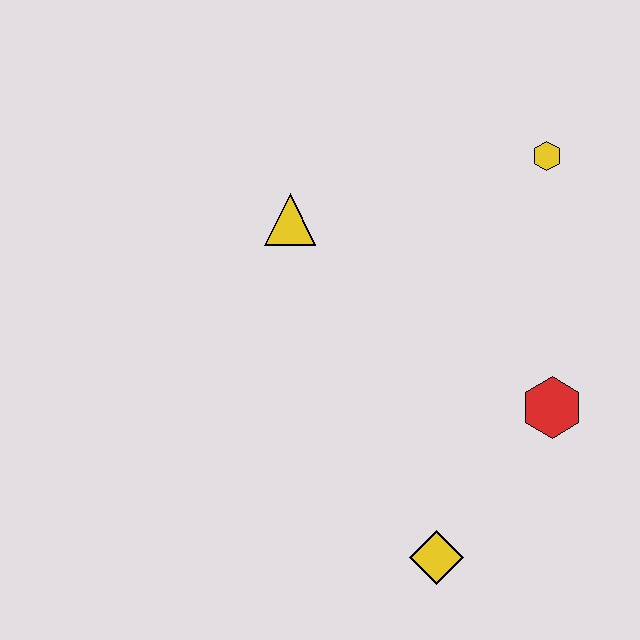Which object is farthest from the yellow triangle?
The yellow diamond is farthest from the yellow triangle.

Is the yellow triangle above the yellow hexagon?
No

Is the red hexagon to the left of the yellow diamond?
No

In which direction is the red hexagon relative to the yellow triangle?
The red hexagon is to the right of the yellow triangle.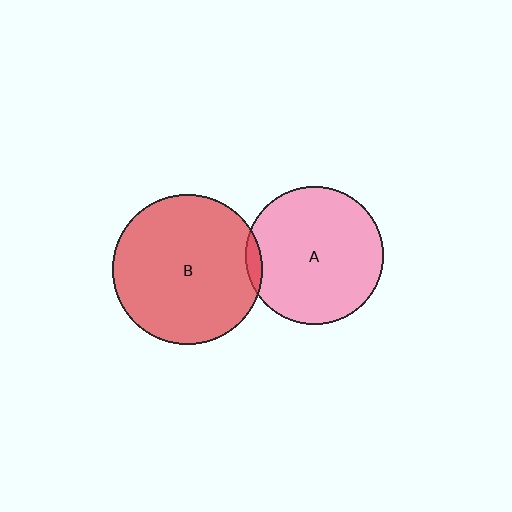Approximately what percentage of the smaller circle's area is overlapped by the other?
Approximately 5%.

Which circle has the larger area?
Circle B (red).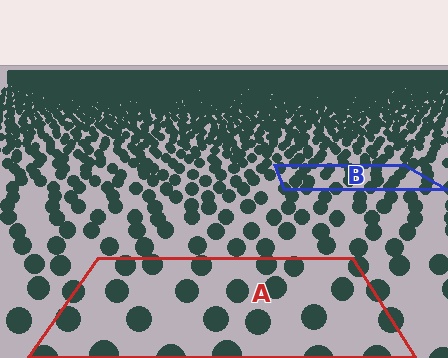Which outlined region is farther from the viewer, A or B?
Region B is farther from the viewer — the texture elements inside it appear smaller and more densely packed.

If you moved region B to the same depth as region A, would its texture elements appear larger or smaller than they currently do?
They would appear larger. At a closer depth, the same texture elements are projected at a bigger on-screen size.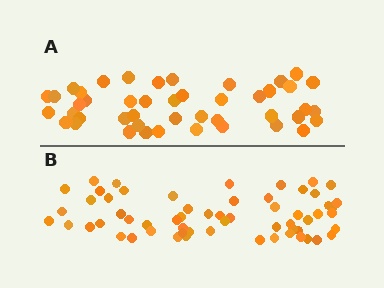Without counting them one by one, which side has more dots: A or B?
Region B (the bottom region) has more dots.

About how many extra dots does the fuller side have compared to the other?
Region B has approximately 15 more dots than region A.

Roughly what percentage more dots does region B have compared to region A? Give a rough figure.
About 35% more.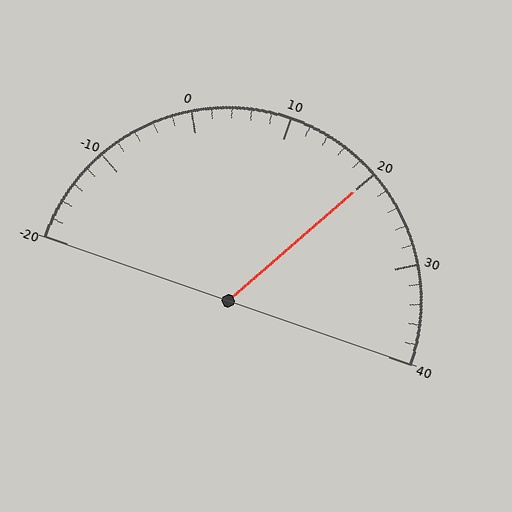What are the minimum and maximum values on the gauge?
The gauge ranges from -20 to 40.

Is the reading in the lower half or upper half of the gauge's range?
The reading is in the upper half of the range (-20 to 40).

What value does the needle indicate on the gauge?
The needle indicates approximately 20.